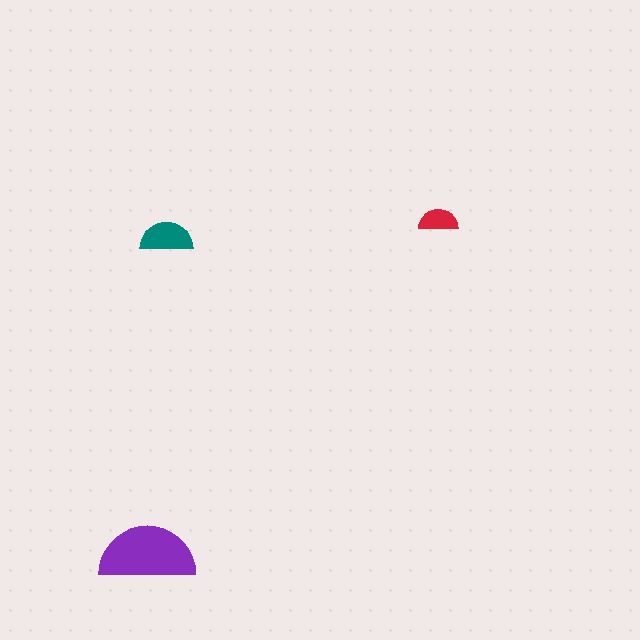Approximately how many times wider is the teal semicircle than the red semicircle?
About 1.5 times wider.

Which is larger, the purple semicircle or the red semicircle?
The purple one.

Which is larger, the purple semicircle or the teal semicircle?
The purple one.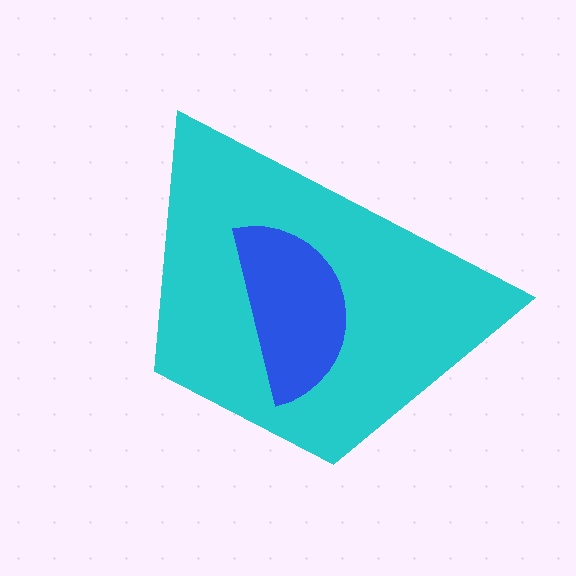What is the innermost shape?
The blue semicircle.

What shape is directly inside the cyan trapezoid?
The blue semicircle.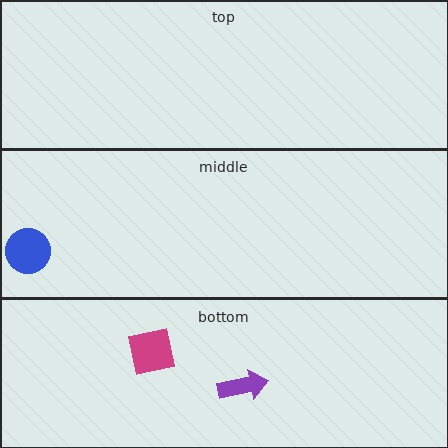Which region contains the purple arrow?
The bottom region.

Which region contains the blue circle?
The middle region.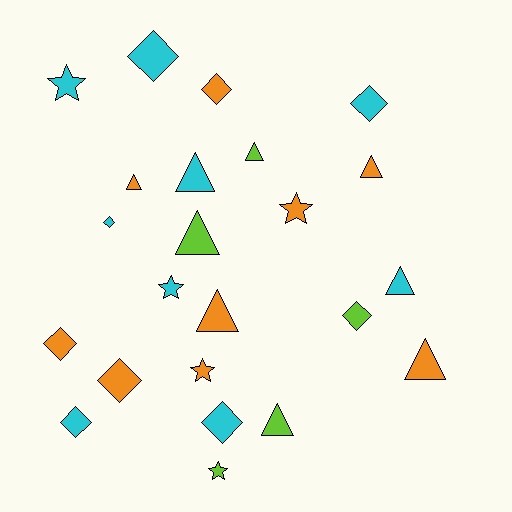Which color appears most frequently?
Cyan, with 9 objects.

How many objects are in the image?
There are 23 objects.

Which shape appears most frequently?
Diamond, with 9 objects.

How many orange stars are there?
There are 2 orange stars.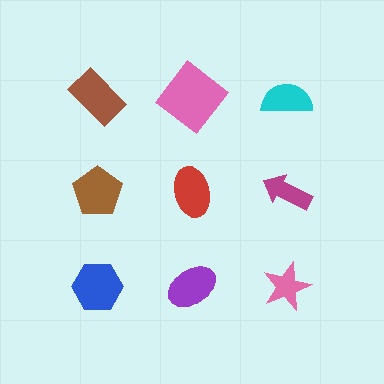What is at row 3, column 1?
A blue hexagon.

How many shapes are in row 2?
3 shapes.